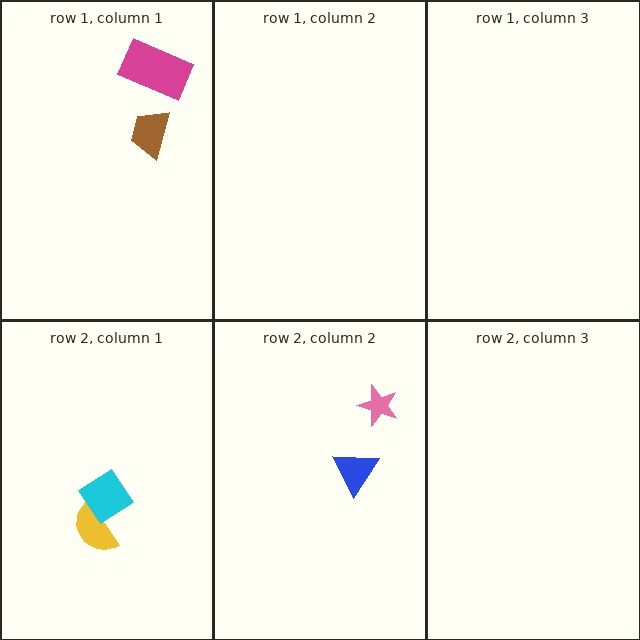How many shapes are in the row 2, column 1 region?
2.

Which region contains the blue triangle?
The row 2, column 2 region.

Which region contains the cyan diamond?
The row 2, column 1 region.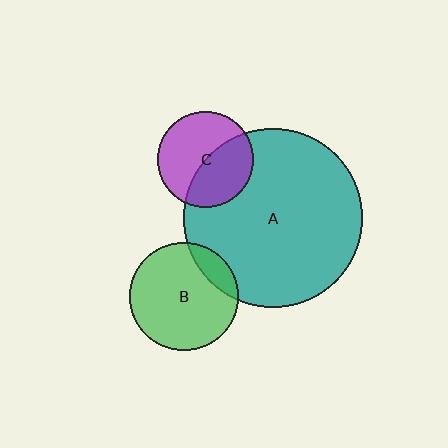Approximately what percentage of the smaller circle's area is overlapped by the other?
Approximately 15%.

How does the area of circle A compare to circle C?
Approximately 3.5 times.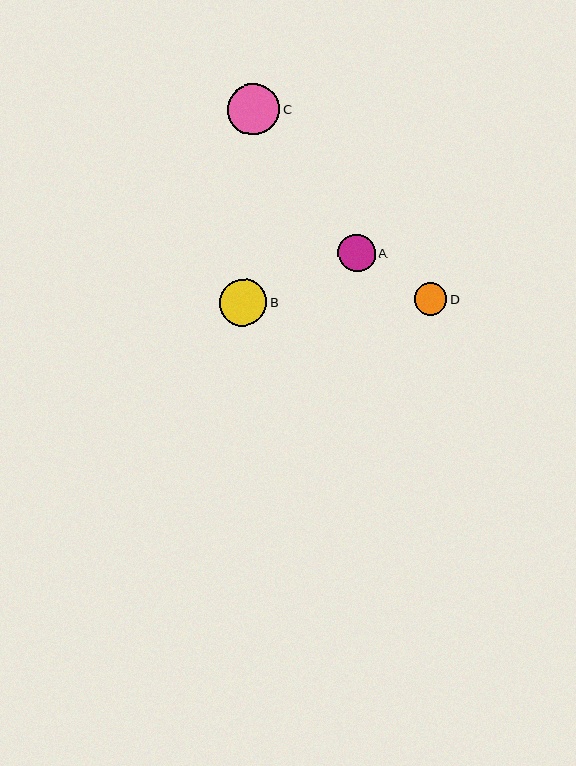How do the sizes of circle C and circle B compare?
Circle C and circle B are approximately the same size.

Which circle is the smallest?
Circle D is the smallest with a size of approximately 33 pixels.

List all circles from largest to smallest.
From largest to smallest: C, B, A, D.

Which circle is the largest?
Circle C is the largest with a size of approximately 52 pixels.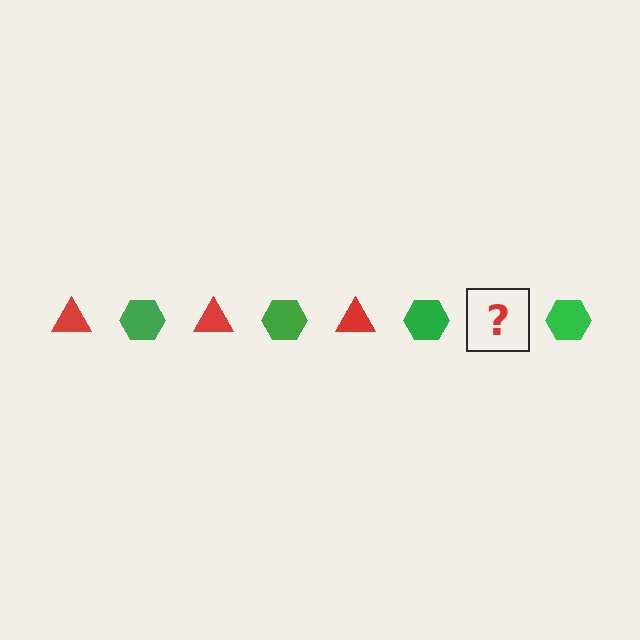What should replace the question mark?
The question mark should be replaced with a red triangle.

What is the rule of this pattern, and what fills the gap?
The rule is that the pattern alternates between red triangle and green hexagon. The gap should be filled with a red triangle.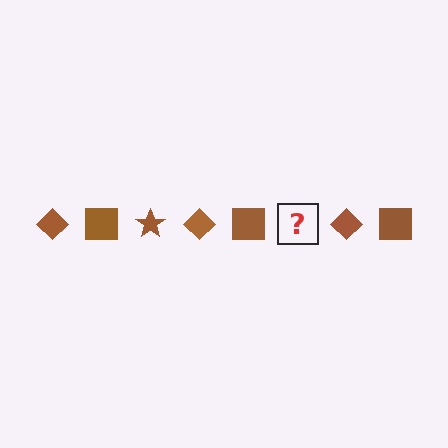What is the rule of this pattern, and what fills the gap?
The rule is that the pattern cycles through diamond, square, star shapes in brown. The gap should be filled with a brown star.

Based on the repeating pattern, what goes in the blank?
The blank should be a brown star.